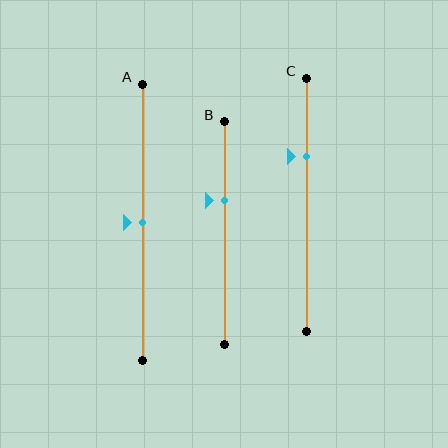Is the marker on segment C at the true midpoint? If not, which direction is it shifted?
No, the marker on segment C is shifted upward by about 19% of the segment length.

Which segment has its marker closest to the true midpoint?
Segment A has its marker closest to the true midpoint.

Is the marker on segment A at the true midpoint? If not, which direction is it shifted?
Yes, the marker on segment A is at the true midpoint.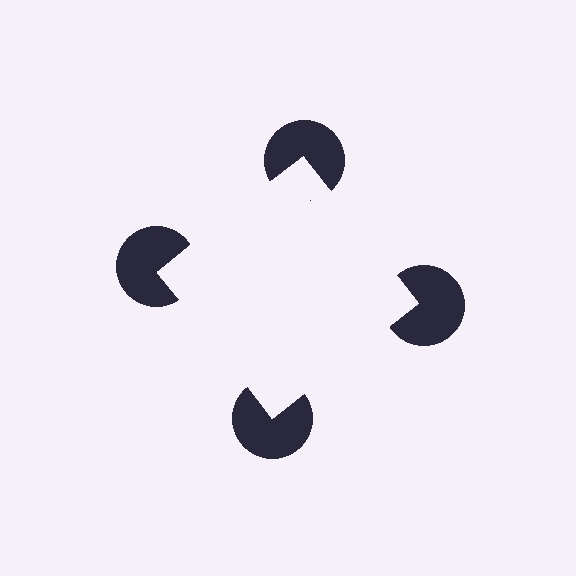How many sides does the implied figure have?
4 sides.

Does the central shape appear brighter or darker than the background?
It typically appears slightly brighter than the background, even though no actual brightness change is drawn.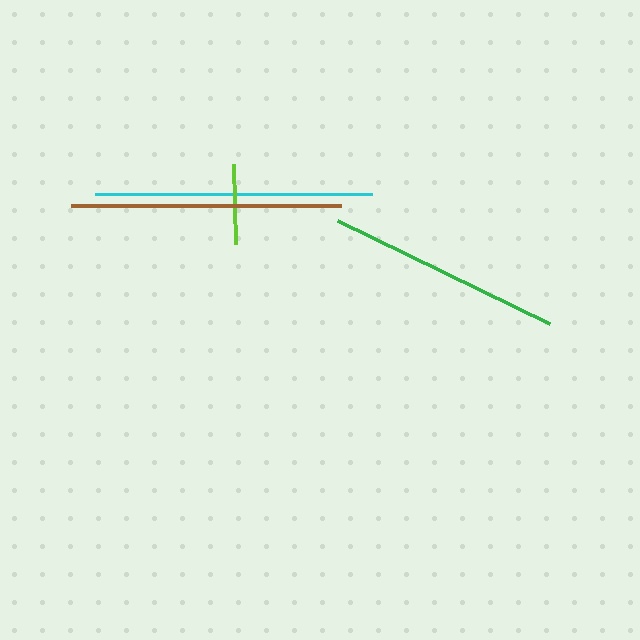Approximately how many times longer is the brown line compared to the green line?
The brown line is approximately 1.1 times the length of the green line.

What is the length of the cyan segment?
The cyan segment is approximately 277 pixels long.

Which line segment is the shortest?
The lime line is the shortest at approximately 81 pixels.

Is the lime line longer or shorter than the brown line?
The brown line is longer than the lime line.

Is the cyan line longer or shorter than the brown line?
The cyan line is longer than the brown line.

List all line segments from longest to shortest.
From longest to shortest: cyan, brown, green, lime.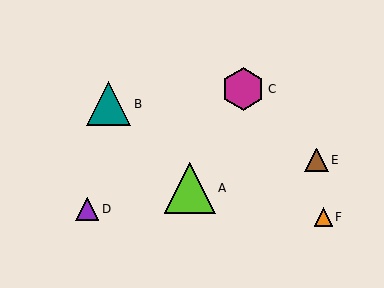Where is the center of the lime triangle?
The center of the lime triangle is at (190, 188).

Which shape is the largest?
The lime triangle (labeled A) is the largest.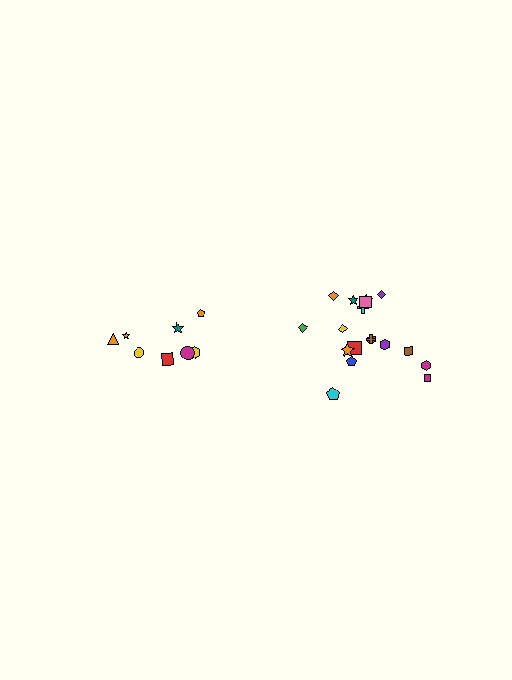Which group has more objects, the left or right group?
The right group.